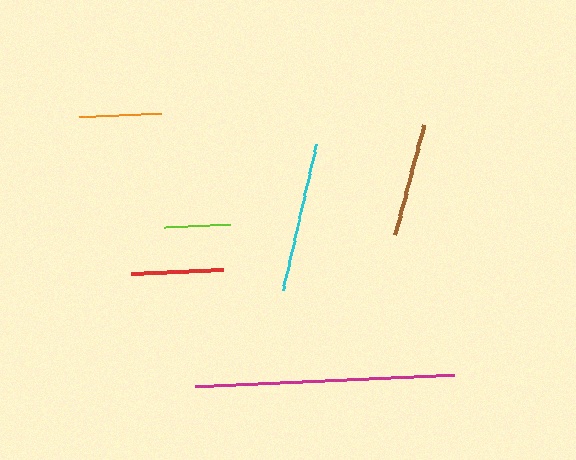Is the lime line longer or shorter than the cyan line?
The cyan line is longer than the lime line.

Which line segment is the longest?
The magenta line is the longest at approximately 259 pixels.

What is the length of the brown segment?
The brown segment is approximately 114 pixels long.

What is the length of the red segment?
The red segment is approximately 92 pixels long.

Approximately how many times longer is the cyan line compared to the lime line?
The cyan line is approximately 2.3 times the length of the lime line.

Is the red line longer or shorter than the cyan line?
The cyan line is longer than the red line.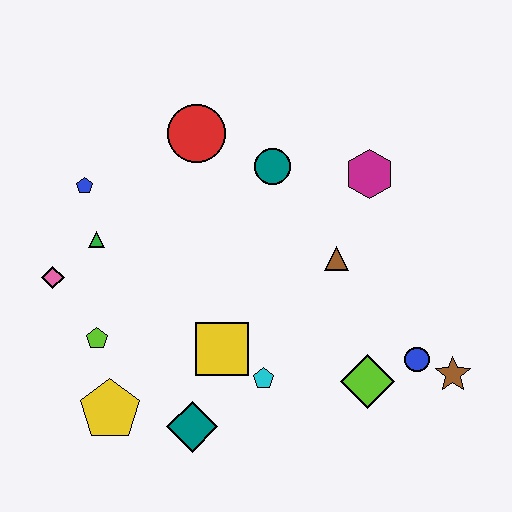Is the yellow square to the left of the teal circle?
Yes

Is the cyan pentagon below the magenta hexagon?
Yes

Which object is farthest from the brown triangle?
The pink diamond is farthest from the brown triangle.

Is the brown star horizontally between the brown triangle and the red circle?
No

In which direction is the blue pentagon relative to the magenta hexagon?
The blue pentagon is to the left of the magenta hexagon.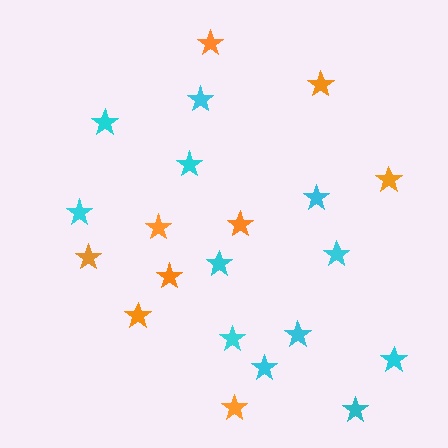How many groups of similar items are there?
There are 2 groups: one group of cyan stars (12) and one group of orange stars (9).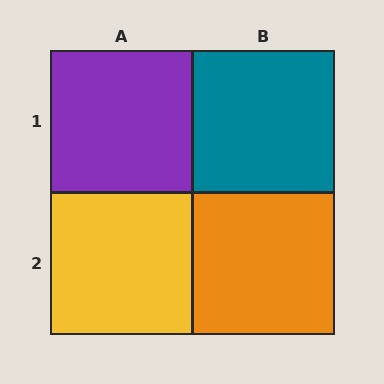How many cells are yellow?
1 cell is yellow.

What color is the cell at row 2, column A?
Yellow.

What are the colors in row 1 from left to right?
Purple, teal.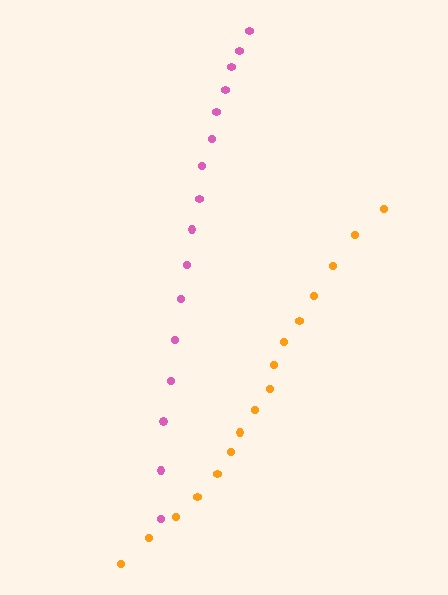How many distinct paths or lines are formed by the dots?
There are 2 distinct paths.